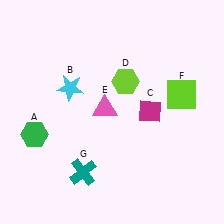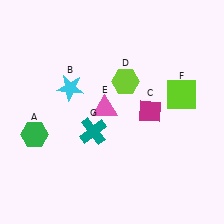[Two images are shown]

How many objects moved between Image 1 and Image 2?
1 object moved between the two images.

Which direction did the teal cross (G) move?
The teal cross (G) moved up.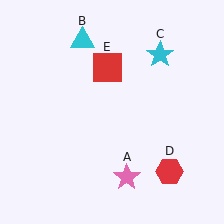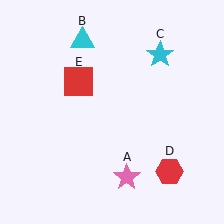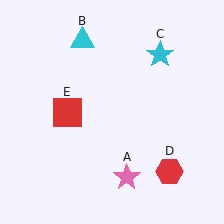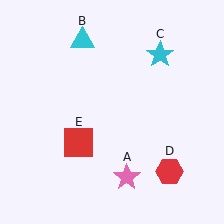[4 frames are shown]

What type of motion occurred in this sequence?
The red square (object E) rotated counterclockwise around the center of the scene.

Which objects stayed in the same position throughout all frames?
Pink star (object A) and cyan triangle (object B) and cyan star (object C) and red hexagon (object D) remained stationary.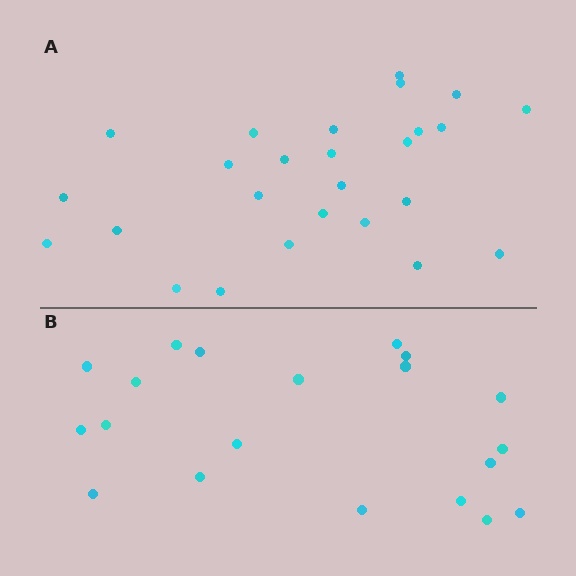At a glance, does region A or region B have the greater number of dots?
Region A (the top region) has more dots.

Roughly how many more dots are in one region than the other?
Region A has about 6 more dots than region B.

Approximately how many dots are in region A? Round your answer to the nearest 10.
About 30 dots. (The exact count is 26, which rounds to 30.)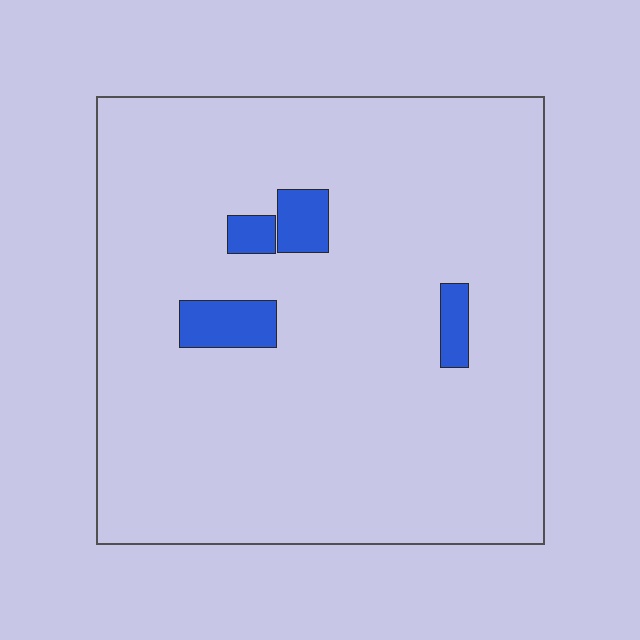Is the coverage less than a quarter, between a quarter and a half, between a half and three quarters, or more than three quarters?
Less than a quarter.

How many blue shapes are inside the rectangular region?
4.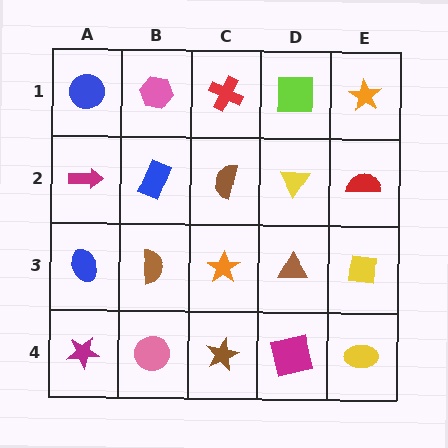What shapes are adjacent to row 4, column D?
A brown triangle (row 3, column D), a brown star (row 4, column C), a yellow ellipse (row 4, column E).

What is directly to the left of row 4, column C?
A pink circle.